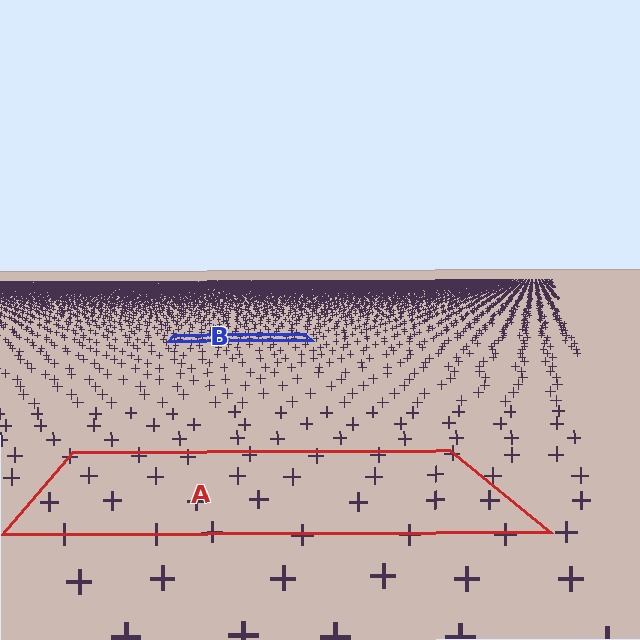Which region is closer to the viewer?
Region A is closer. The texture elements there are larger and more spread out.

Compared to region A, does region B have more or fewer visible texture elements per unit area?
Region B has more texture elements per unit area — they are packed more densely because it is farther away.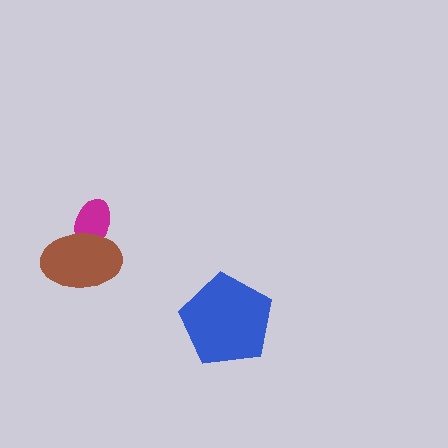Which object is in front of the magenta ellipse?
The brown ellipse is in front of the magenta ellipse.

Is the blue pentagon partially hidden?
No, no other shape covers it.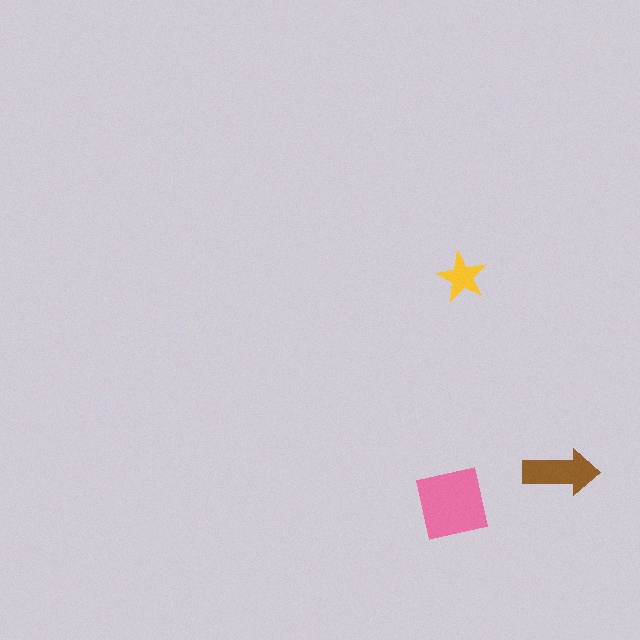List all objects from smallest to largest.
The yellow star, the brown arrow, the pink square.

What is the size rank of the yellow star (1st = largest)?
3rd.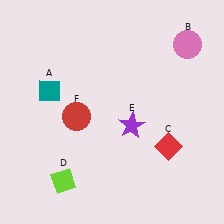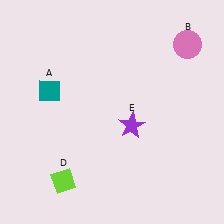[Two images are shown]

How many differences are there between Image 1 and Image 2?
There are 2 differences between the two images.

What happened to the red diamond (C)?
The red diamond (C) was removed in Image 2. It was in the bottom-right area of Image 1.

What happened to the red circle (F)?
The red circle (F) was removed in Image 2. It was in the bottom-left area of Image 1.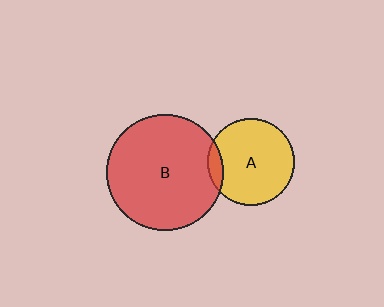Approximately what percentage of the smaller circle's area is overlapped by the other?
Approximately 10%.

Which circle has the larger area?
Circle B (red).